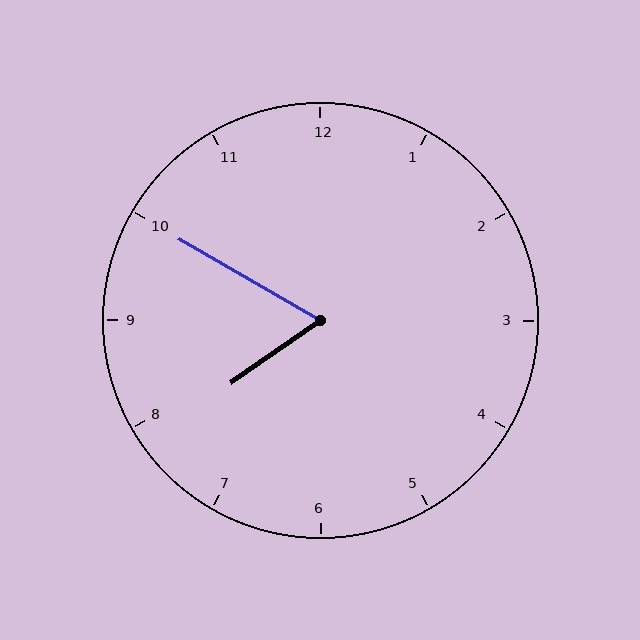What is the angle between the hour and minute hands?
Approximately 65 degrees.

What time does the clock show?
7:50.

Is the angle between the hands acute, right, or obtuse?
It is acute.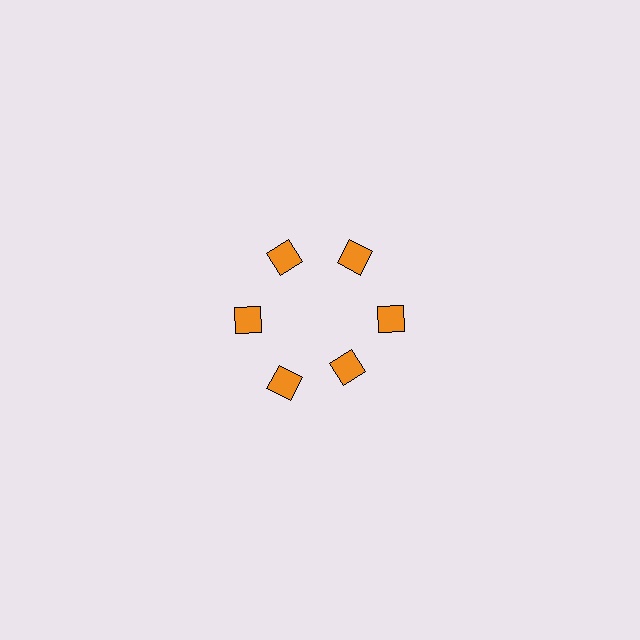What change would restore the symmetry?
The symmetry would be restored by moving it outward, back onto the ring so that all 6 squares sit at equal angles and equal distance from the center.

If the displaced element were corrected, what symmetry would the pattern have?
It would have 6-fold rotational symmetry — the pattern would map onto itself every 60 degrees.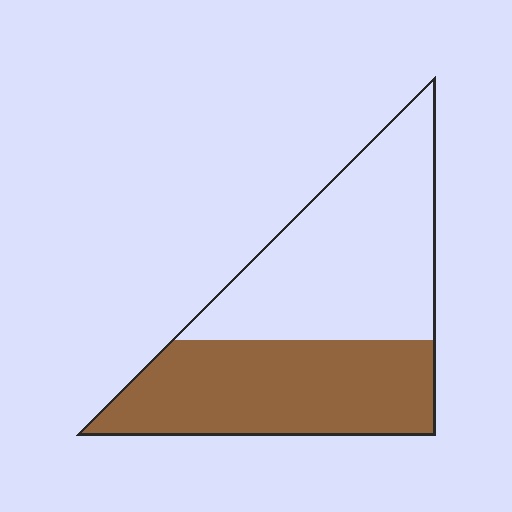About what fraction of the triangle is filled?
About one half (1/2).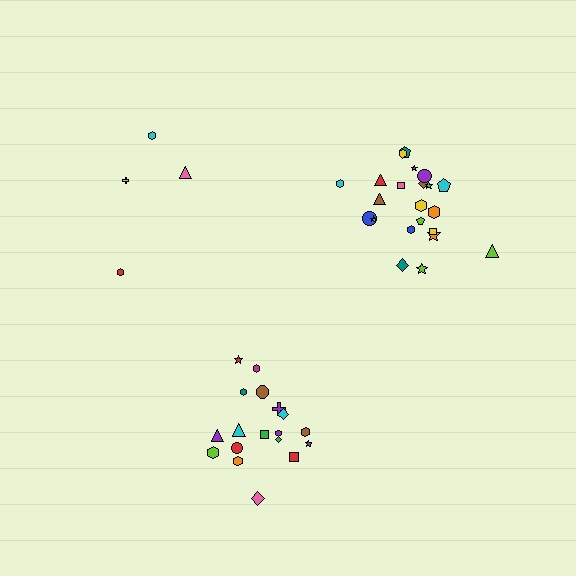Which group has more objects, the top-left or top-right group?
The top-right group.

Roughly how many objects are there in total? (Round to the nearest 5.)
Roughly 45 objects in total.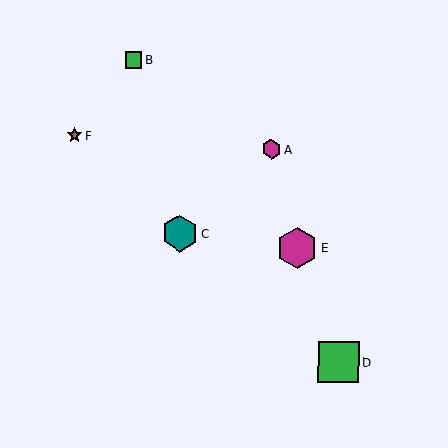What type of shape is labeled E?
Shape E is a magenta hexagon.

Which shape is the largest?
The magenta hexagon (labeled E) is the largest.